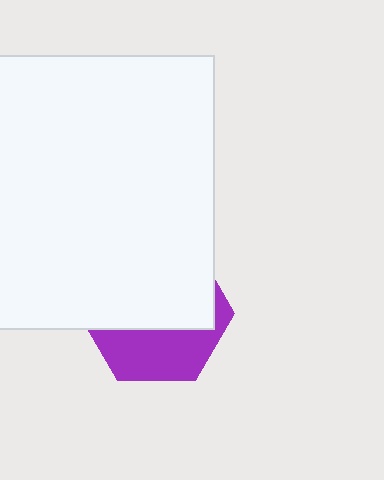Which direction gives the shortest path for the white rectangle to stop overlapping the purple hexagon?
Moving up gives the shortest separation.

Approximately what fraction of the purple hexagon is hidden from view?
Roughly 61% of the purple hexagon is hidden behind the white rectangle.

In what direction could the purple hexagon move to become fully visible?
The purple hexagon could move down. That would shift it out from behind the white rectangle entirely.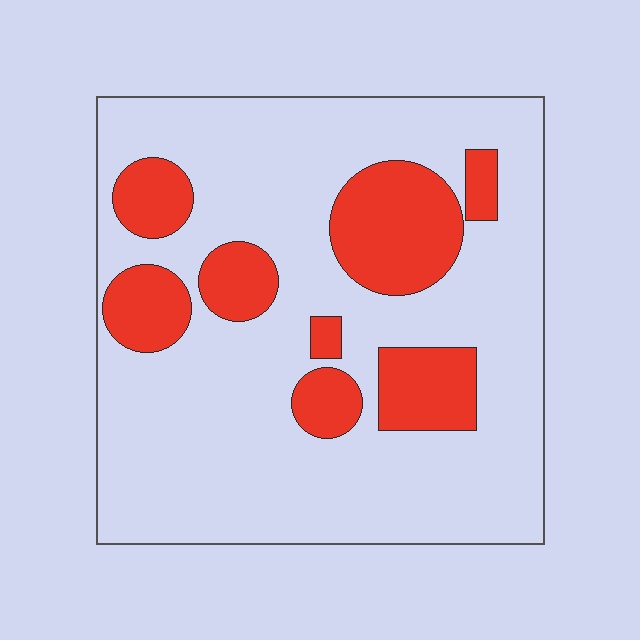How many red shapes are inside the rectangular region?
8.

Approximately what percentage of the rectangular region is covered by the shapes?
Approximately 25%.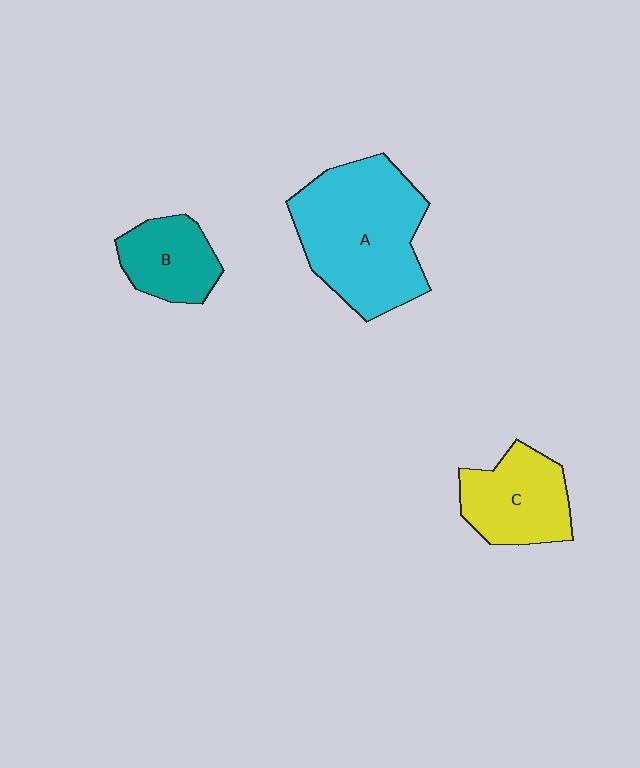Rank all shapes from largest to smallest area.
From largest to smallest: A (cyan), C (yellow), B (teal).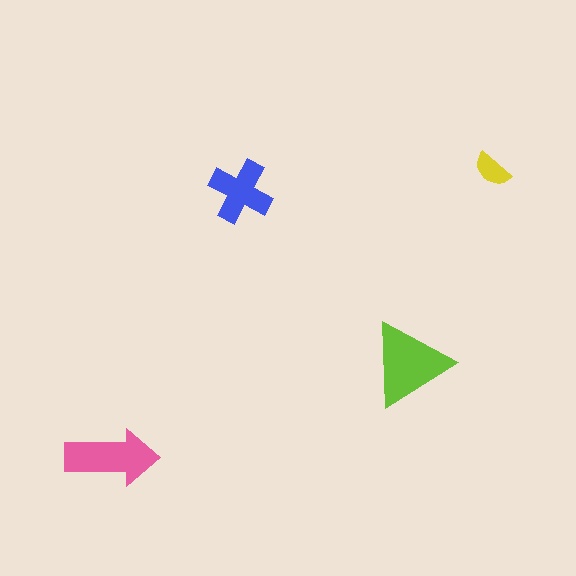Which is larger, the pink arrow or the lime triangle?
The lime triangle.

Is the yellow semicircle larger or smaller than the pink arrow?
Smaller.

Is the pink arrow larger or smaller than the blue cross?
Larger.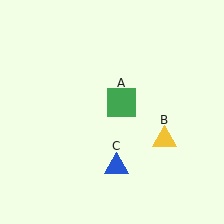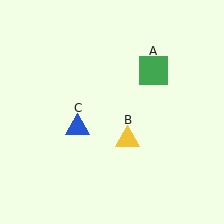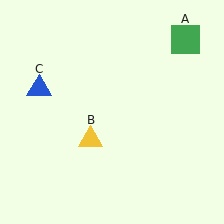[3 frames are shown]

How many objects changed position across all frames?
3 objects changed position: green square (object A), yellow triangle (object B), blue triangle (object C).